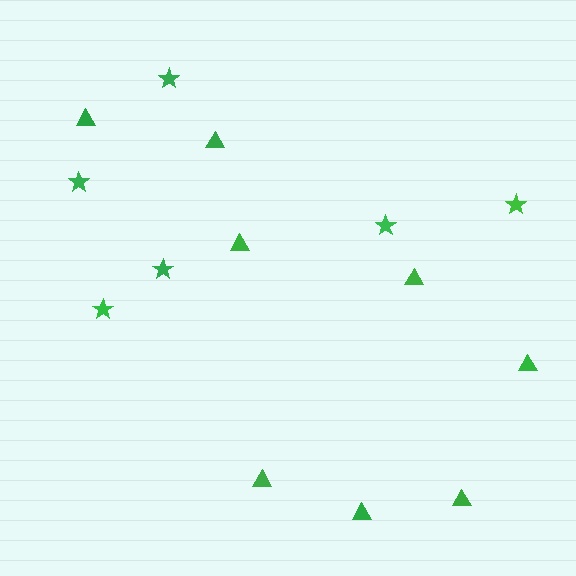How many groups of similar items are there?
There are 2 groups: one group of triangles (8) and one group of stars (6).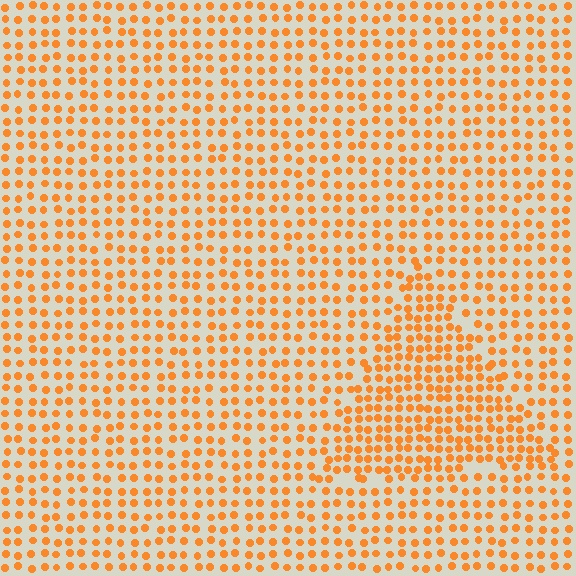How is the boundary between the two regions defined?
The boundary is defined by a change in element density (approximately 1.6x ratio). All elements are the same color, size, and shape.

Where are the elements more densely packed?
The elements are more densely packed inside the triangle boundary.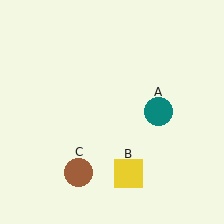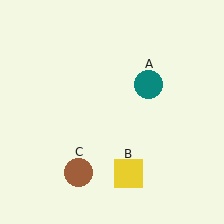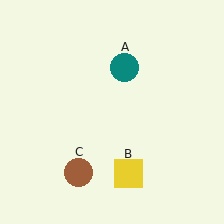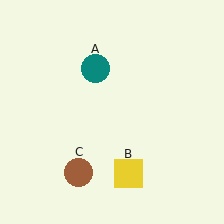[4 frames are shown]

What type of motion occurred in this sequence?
The teal circle (object A) rotated counterclockwise around the center of the scene.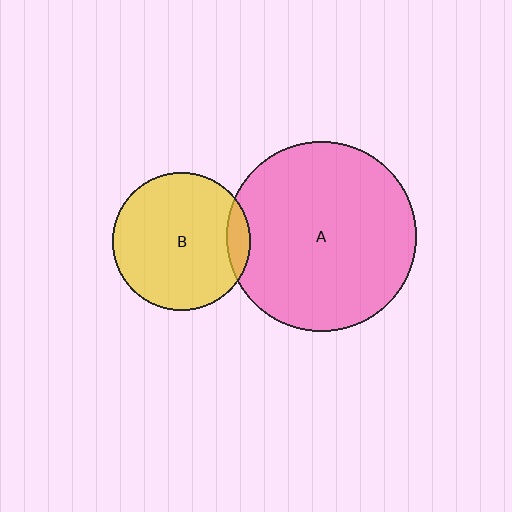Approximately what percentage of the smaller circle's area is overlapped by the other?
Approximately 10%.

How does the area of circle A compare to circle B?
Approximately 1.9 times.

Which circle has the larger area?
Circle A (pink).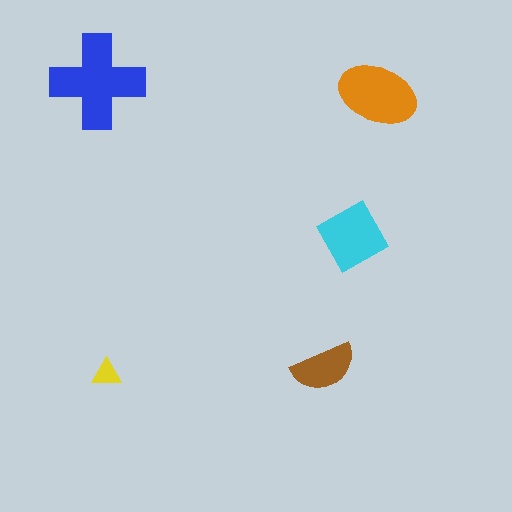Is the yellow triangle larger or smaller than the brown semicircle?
Smaller.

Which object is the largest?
The blue cross.